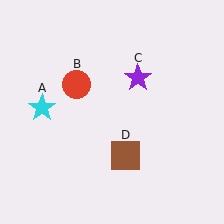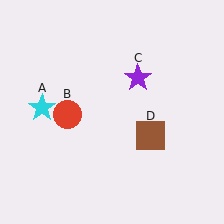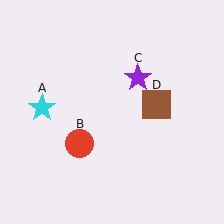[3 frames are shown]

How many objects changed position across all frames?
2 objects changed position: red circle (object B), brown square (object D).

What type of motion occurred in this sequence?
The red circle (object B), brown square (object D) rotated counterclockwise around the center of the scene.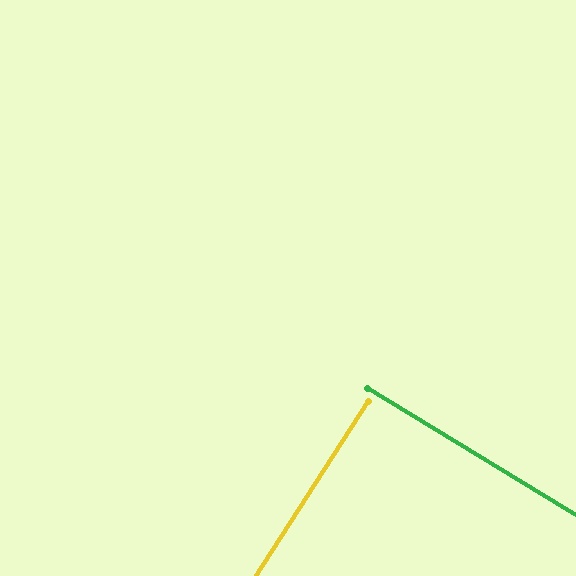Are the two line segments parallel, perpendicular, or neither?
Perpendicular — they meet at approximately 89°.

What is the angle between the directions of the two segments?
Approximately 89 degrees.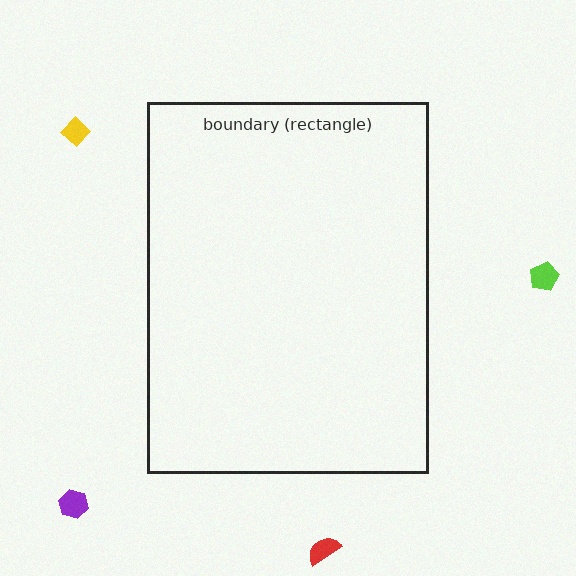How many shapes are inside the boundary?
0 inside, 4 outside.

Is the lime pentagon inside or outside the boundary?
Outside.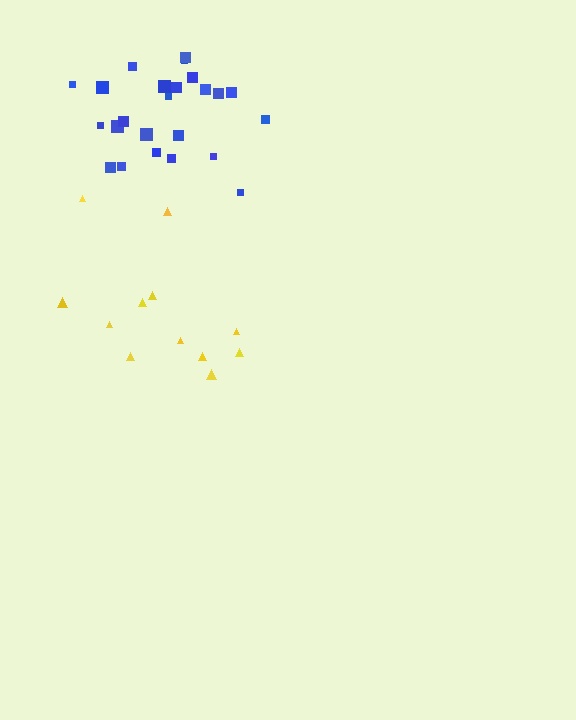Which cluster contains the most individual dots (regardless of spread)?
Blue (24).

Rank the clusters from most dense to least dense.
blue, yellow.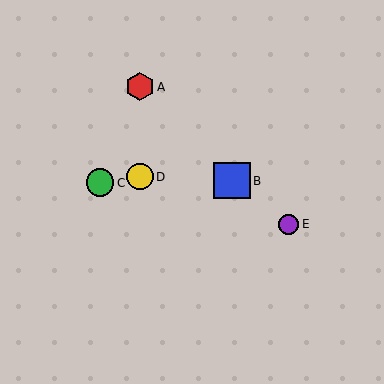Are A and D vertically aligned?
Yes, both are at x≈140.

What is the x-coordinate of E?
Object E is at x≈289.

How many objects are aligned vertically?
2 objects (A, D) are aligned vertically.